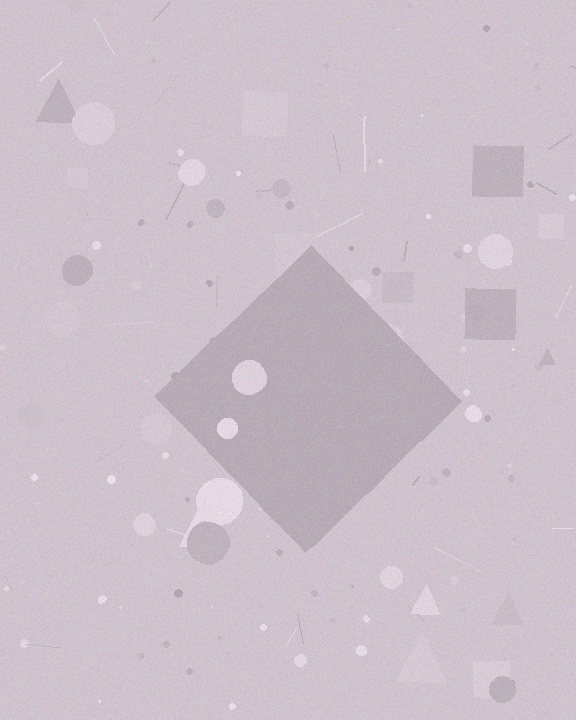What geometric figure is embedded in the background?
A diamond is embedded in the background.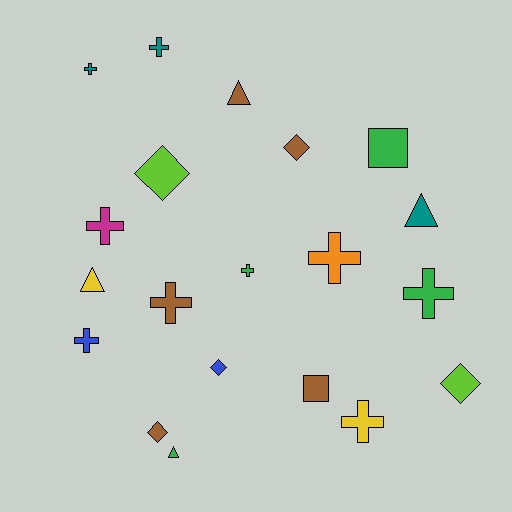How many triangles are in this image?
There are 4 triangles.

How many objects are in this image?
There are 20 objects.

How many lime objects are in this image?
There are 2 lime objects.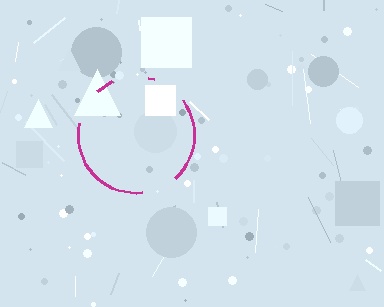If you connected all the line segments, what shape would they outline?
They would outline a circle.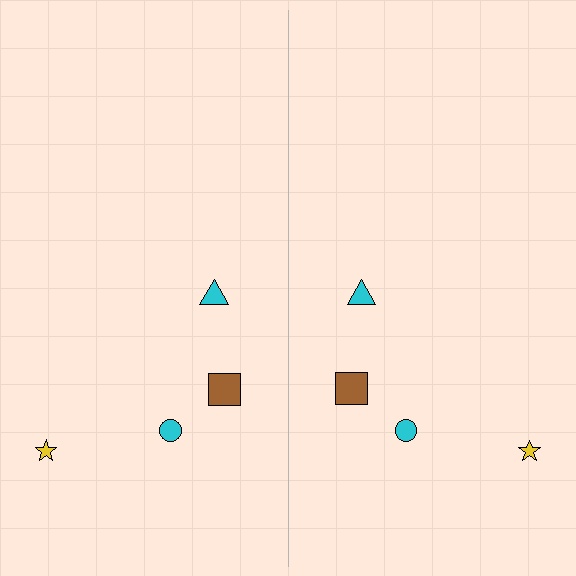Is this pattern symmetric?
Yes, this pattern has bilateral (reflection) symmetry.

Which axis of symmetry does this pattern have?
The pattern has a vertical axis of symmetry running through the center of the image.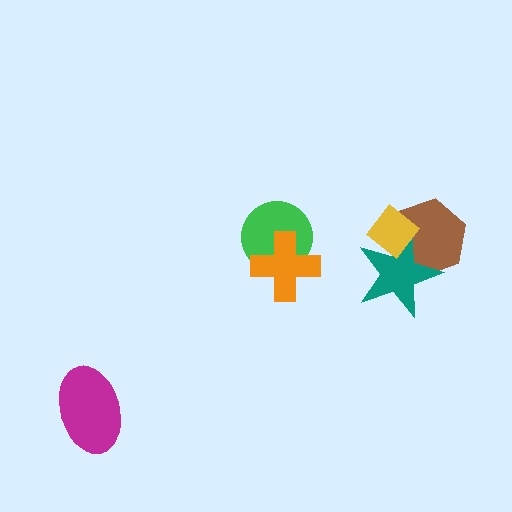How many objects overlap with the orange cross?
1 object overlaps with the orange cross.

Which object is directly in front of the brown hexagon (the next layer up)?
The teal star is directly in front of the brown hexagon.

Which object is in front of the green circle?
The orange cross is in front of the green circle.